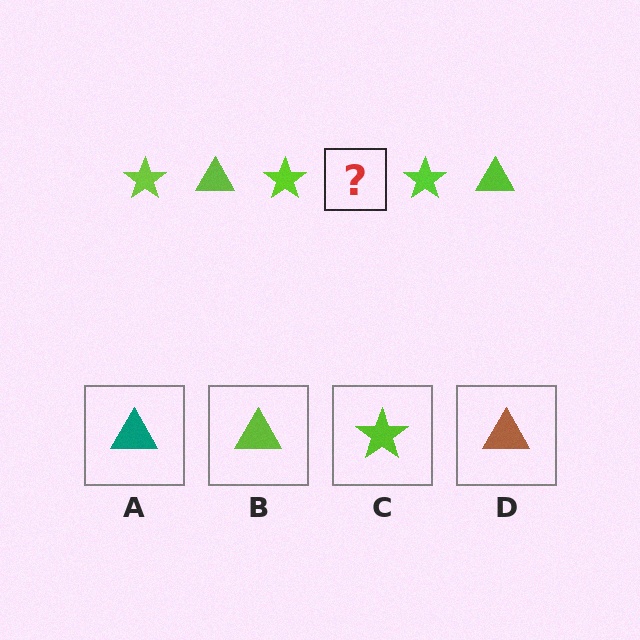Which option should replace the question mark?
Option B.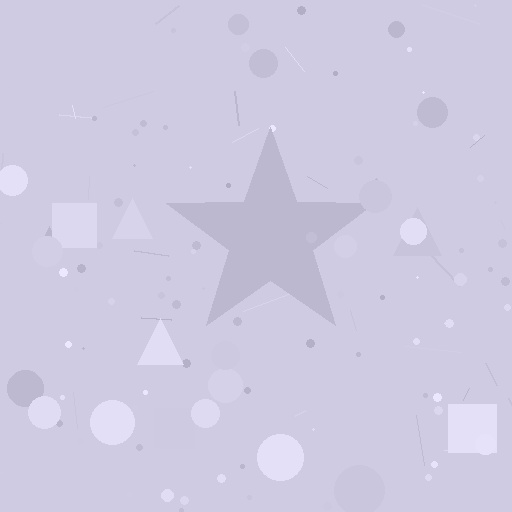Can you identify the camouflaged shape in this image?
The camouflaged shape is a star.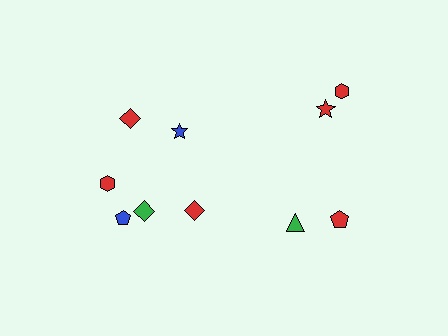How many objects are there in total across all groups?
There are 10 objects.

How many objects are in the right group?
There are 4 objects.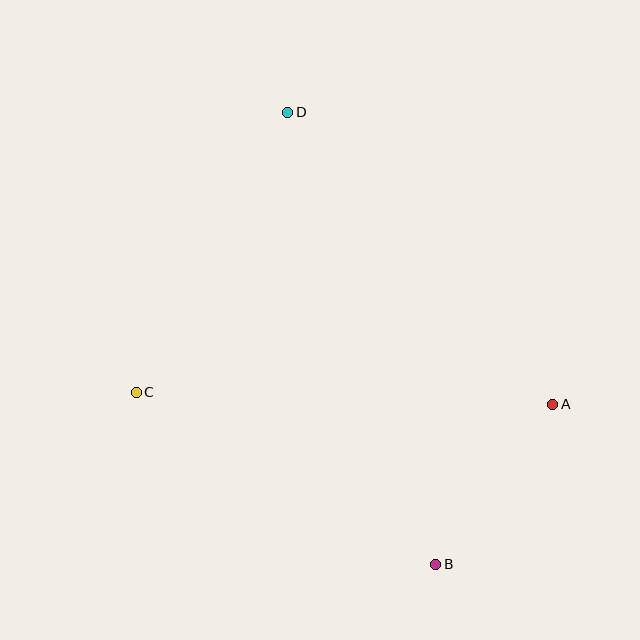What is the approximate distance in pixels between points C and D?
The distance between C and D is approximately 318 pixels.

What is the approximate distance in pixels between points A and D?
The distance between A and D is approximately 394 pixels.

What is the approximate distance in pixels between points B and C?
The distance between B and C is approximately 345 pixels.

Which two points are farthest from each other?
Points B and D are farthest from each other.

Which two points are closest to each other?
Points A and B are closest to each other.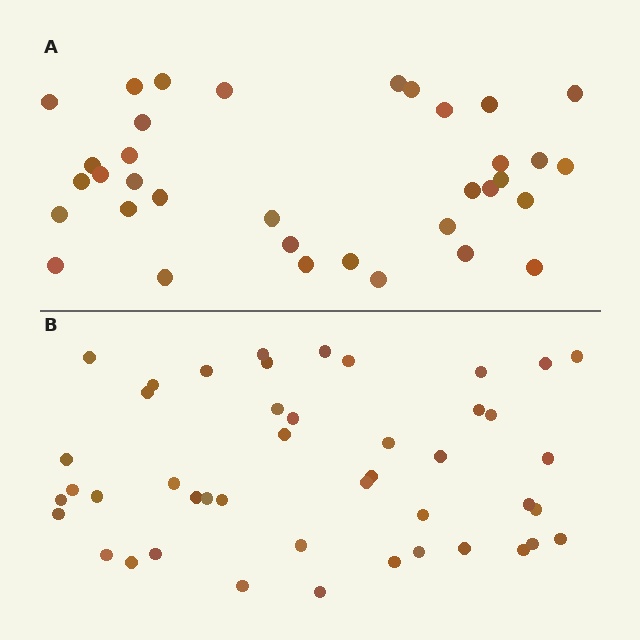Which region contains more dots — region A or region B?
Region B (the bottom region) has more dots.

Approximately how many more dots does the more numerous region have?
Region B has roughly 10 or so more dots than region A.